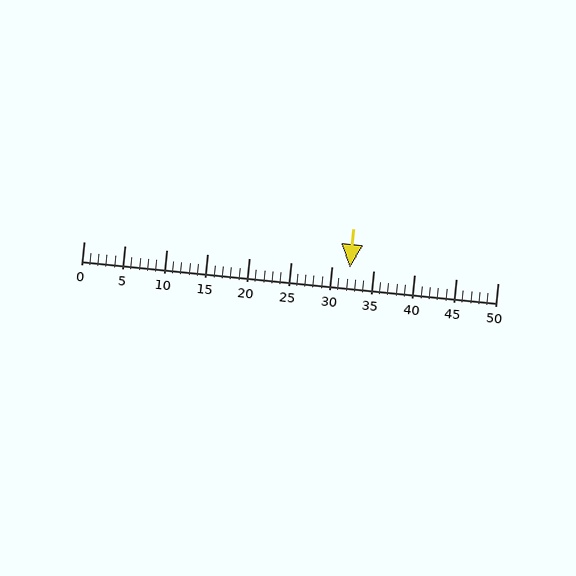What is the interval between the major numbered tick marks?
The major tick marks are spaced 5 units apart.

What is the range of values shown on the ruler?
The ruler shows values from 0 to 50.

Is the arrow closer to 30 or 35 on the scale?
The arrow is closer to 30.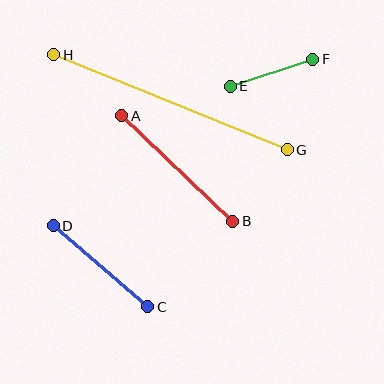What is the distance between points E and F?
The distance is approximately 87 pixels.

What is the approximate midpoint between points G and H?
The midpoint is at approximately (170, 102) pixels.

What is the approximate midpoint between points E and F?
The midpoint is at approximately (271, 73) pixels.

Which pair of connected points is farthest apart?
Points G and H are farthest apart.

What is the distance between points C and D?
The distance is approximately 124 pixels.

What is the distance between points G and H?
The distance is approximately 252 pixels.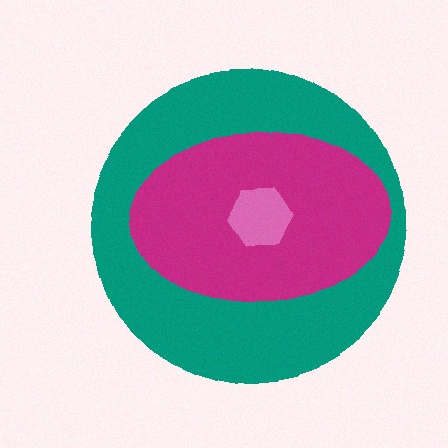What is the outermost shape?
The teal circle.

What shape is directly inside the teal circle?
The magenta ellipse.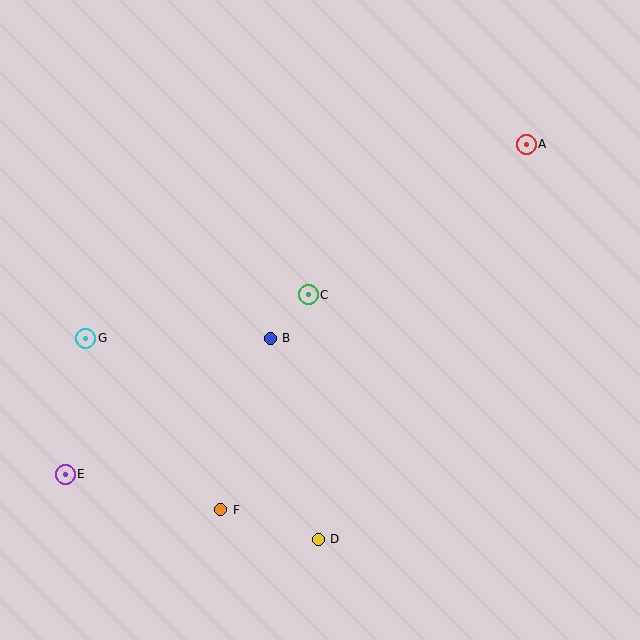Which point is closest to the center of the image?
Point C at (308, 295) is closest to the center.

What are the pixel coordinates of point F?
Point F is at (221, 510).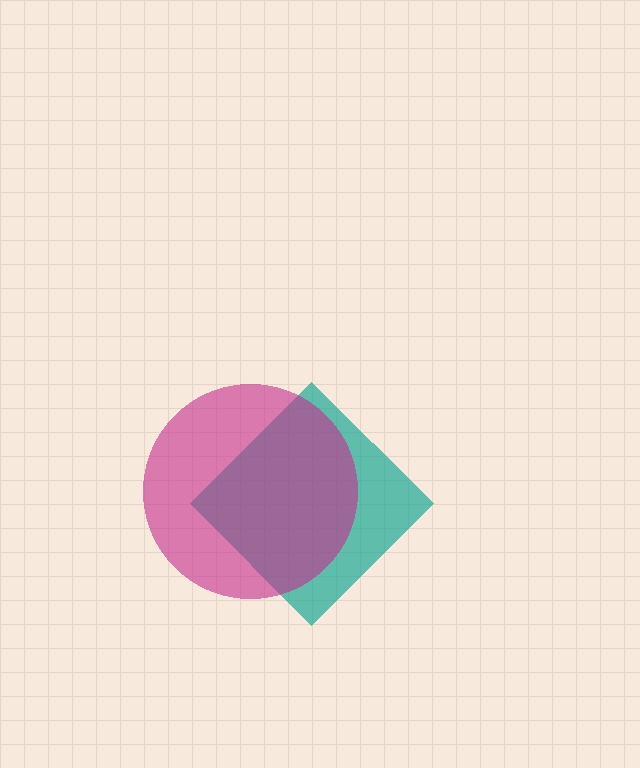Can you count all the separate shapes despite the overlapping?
Yes, there are 2 separate shapes.